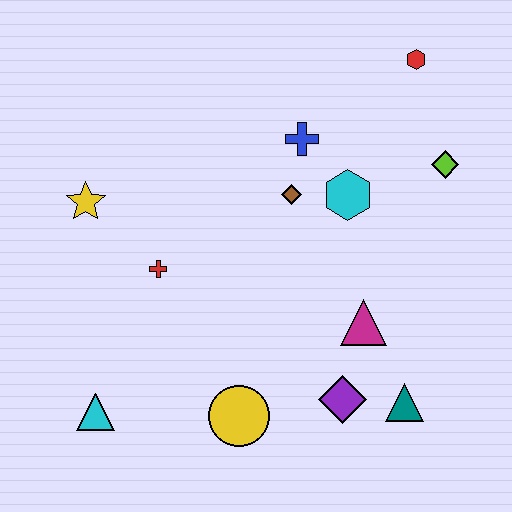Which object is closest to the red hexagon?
The lime diamond is closest to the red hexagon.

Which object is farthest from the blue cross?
The cyan triangle is farthest from the blue cross.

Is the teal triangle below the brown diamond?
Yes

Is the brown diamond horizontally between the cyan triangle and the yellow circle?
No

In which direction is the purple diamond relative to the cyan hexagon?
The purple diamond is below the cyan hexagon.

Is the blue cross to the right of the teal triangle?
No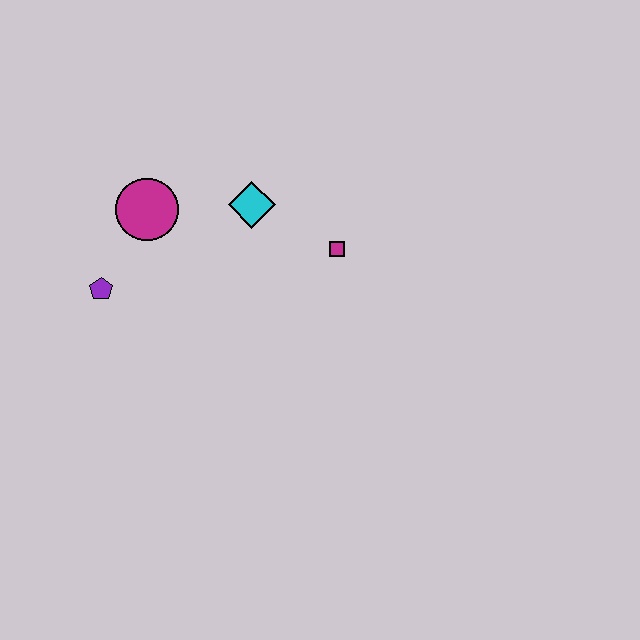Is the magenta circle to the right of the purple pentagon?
Yes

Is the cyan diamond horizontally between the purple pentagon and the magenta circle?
No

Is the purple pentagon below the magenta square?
Yes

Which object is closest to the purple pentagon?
The magenta circle is closest to the purple pentagon.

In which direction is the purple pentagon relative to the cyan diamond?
The purple pentagon is to the left of the cyan diamond.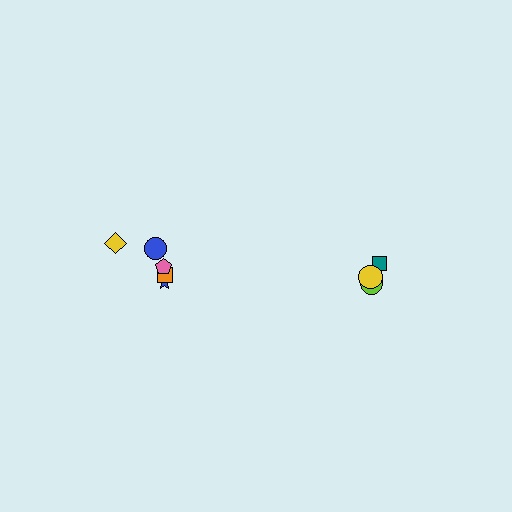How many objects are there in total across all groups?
There are 8 objects.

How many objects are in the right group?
There are 3 objects.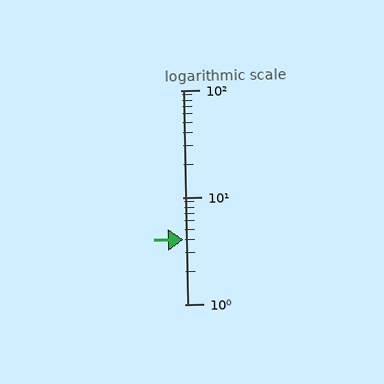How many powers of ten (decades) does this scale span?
The scale spans 2 decades, from 1 to 100.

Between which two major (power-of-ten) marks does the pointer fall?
The pointer is between 1 and 10.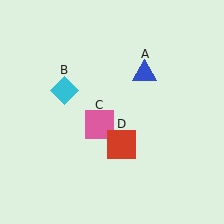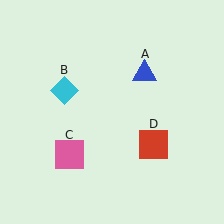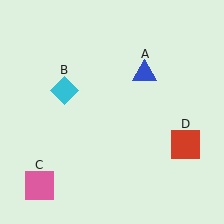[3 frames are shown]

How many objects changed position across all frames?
2 objects changed position: pink square (object C), red square (object D).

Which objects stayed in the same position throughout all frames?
Blue triangle (object A) and cyan diamond (object B) remained stationary.